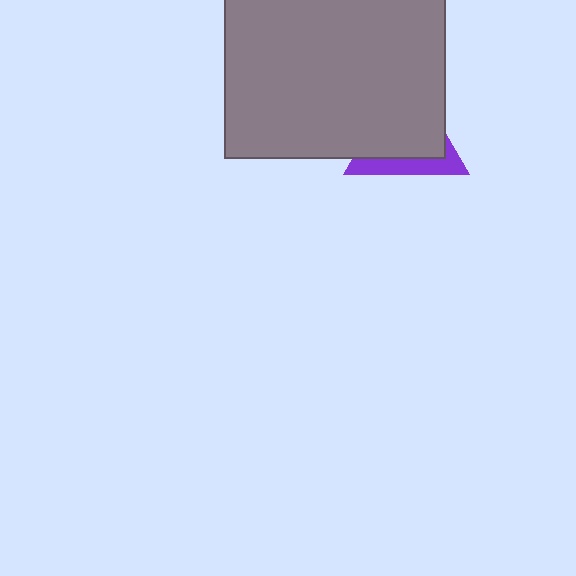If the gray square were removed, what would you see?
You would see the complete purple triangle.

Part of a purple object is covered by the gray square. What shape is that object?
It is a triangle.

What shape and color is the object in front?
The object in front is a gray square.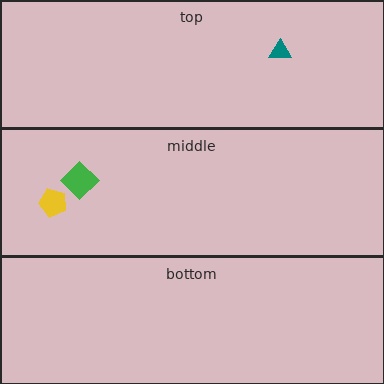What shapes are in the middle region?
The green diamond, the yellow pentagon.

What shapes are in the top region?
The teal triangle.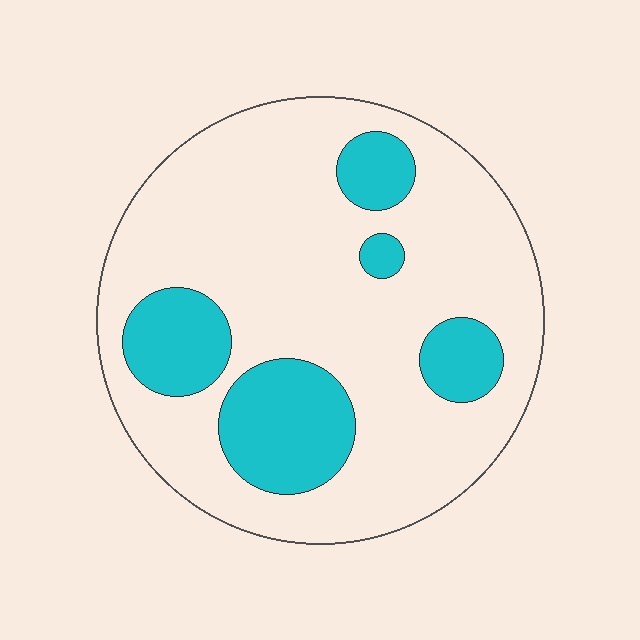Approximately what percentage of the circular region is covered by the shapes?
Approximately 25%.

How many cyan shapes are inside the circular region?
5.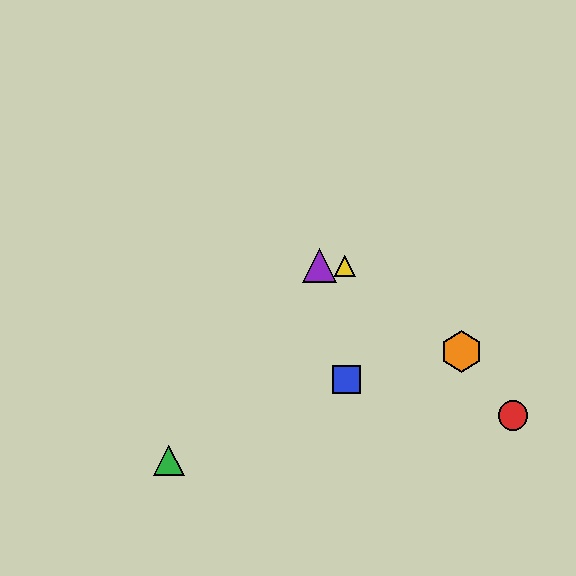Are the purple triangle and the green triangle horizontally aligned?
No, the purple triangle is at y≈266 and the green triangle is at y≈460.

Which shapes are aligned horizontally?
The yellow triangle, the purple triangle are aligned horizontally.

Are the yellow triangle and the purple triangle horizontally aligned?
Yes, both are at y≈266.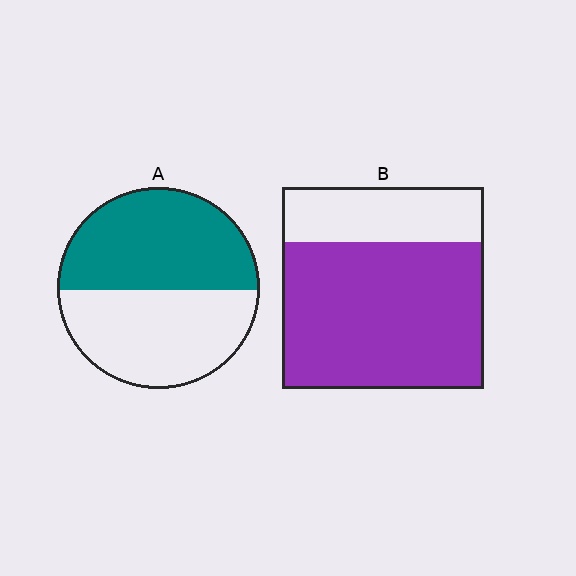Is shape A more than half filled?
Roughly half.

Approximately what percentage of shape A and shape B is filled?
A is approximately 50% and B is approximately 75%.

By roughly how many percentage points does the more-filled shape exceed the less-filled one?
By roughly 20 percentage points (B over A).